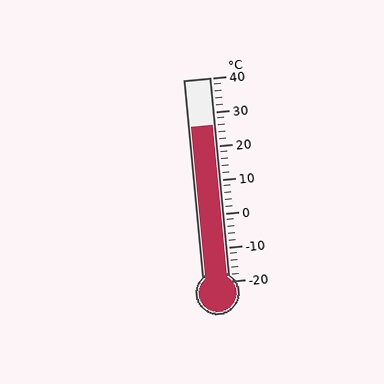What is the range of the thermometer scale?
The thermometer scale ranges from -20°C to 40°C.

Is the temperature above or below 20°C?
The temperature is above 20°C.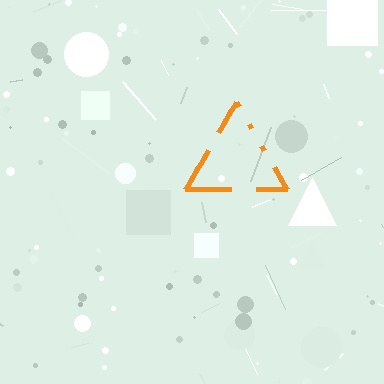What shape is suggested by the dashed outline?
The dashed outline suggests a triangle.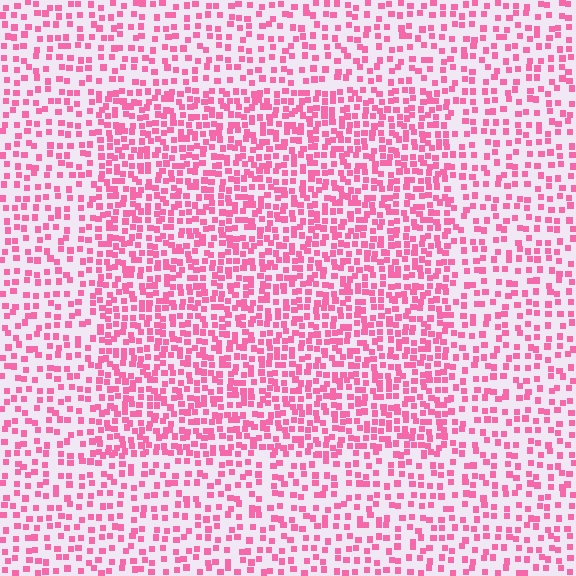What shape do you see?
I see a rectangle.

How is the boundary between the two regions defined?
The boundary is defined by a change in element density (approximately 1.8x ratio). All elements are the same color, size, and shape.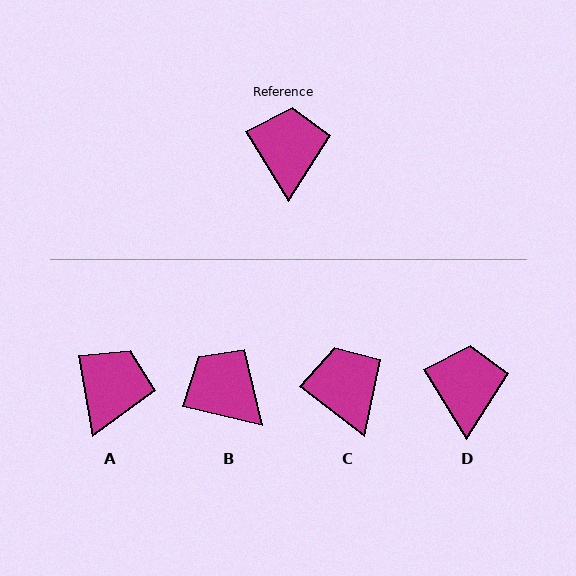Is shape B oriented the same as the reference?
No, it is off by about 45 degrees.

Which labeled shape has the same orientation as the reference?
D.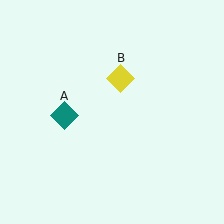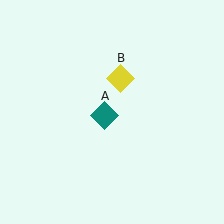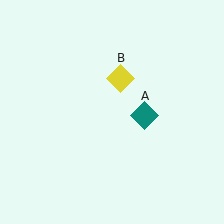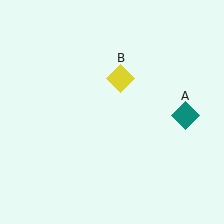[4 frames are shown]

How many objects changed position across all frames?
1 object changed position: teal diamond (object A).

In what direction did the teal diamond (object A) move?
The teal diamond (object A) moved right.